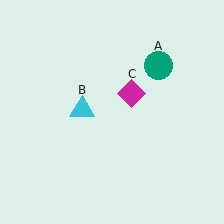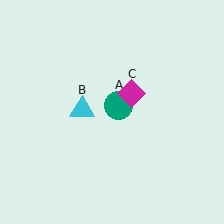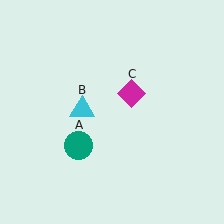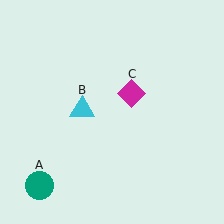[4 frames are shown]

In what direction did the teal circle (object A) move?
The teal circle (object A) moved down and to the left.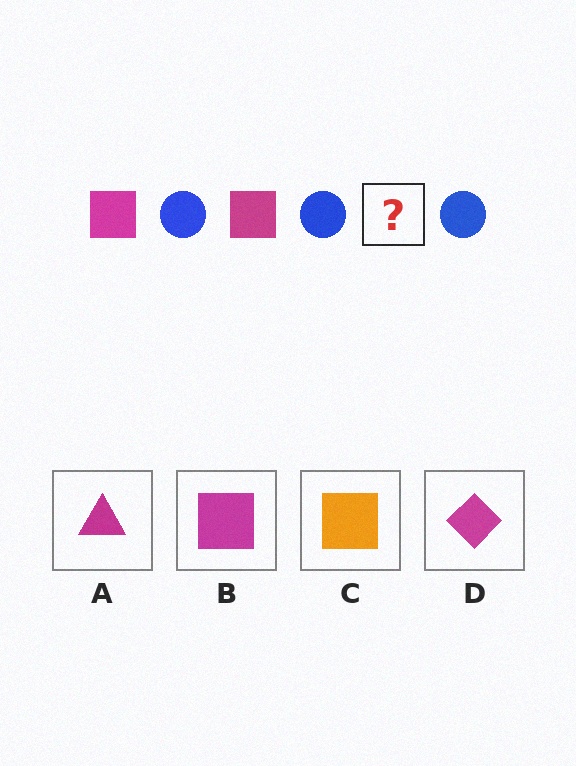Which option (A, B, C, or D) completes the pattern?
B.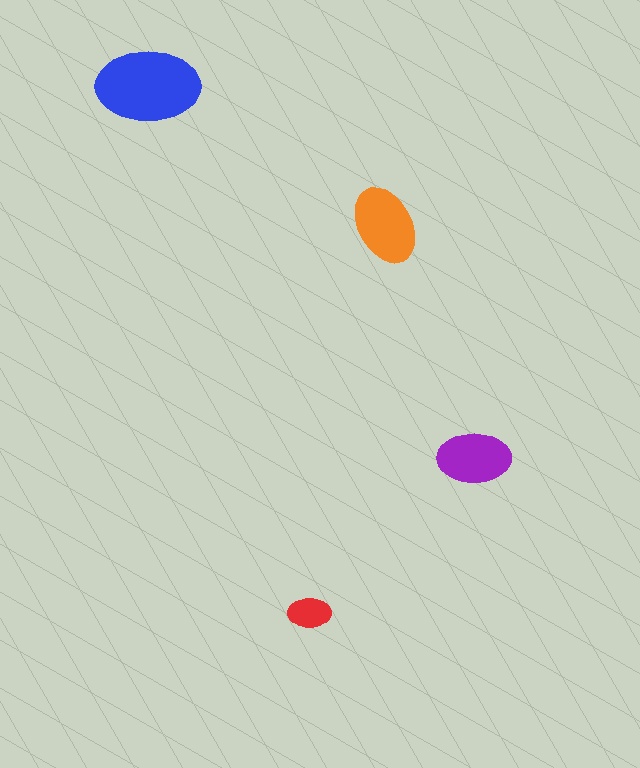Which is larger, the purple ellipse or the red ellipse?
The purple one.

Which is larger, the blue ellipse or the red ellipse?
The blue one.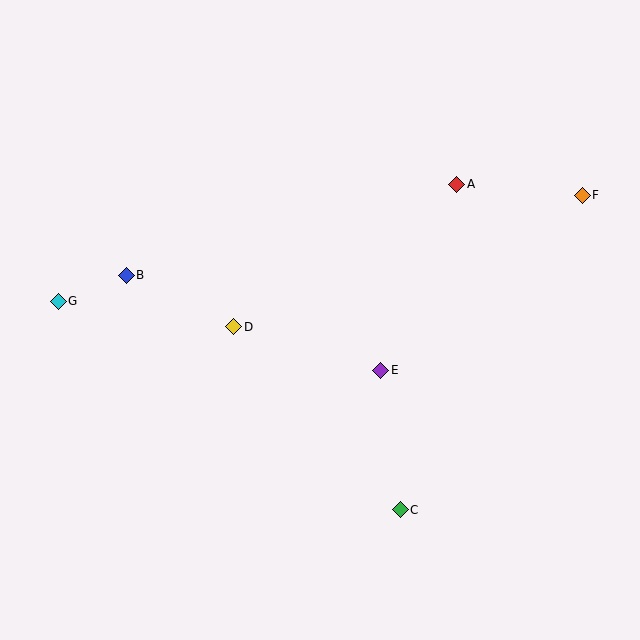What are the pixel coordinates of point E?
Point E is at (381, 370).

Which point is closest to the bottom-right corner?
Point C is closest to the bottom-right corner.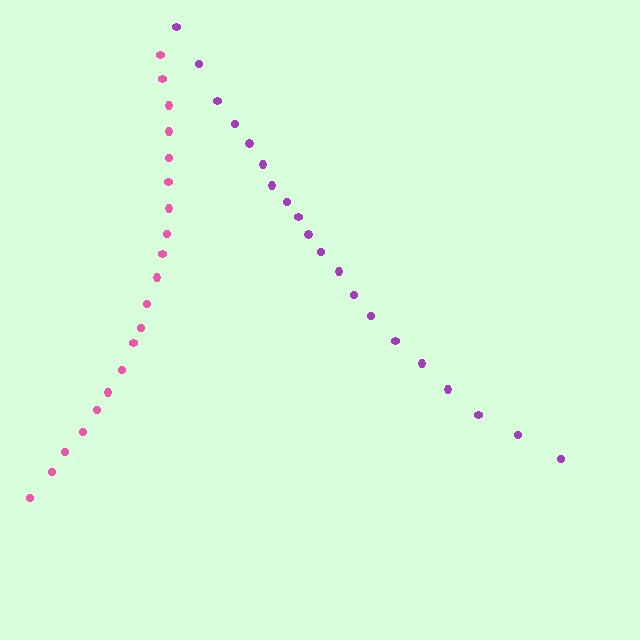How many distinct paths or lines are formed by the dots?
There are 2 distinct paths.